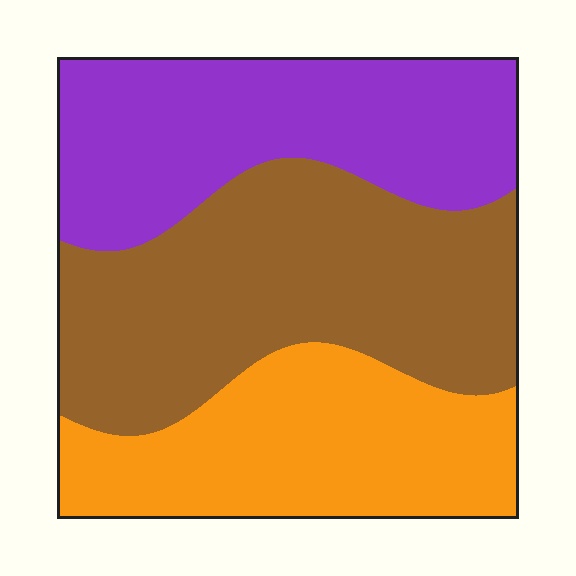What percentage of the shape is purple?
Purple takes up between a sixth and a third of the shape.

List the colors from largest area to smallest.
From largest to smallest: brown, purple, orange.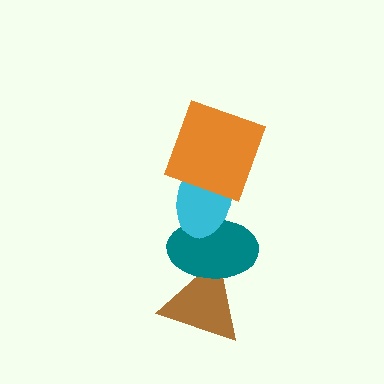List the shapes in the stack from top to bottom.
From top to bottom: the orange square, the cyan ellipse, the teal ellipse, the brown triangle.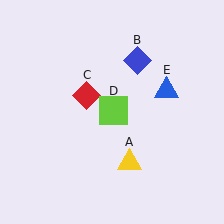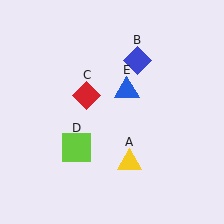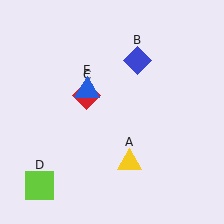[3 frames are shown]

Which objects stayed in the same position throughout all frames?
Yellow triangle (object A) and blue diamond (object B) and red diamond (object C) remained stationary.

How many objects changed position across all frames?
2 objects changed position: lime square (object D), blue triangle (object E).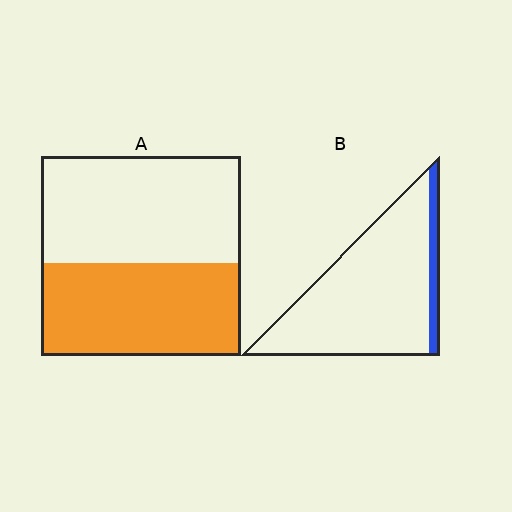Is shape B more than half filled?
No.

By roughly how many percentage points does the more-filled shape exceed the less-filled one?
By roughly 35 percentage points (A over B).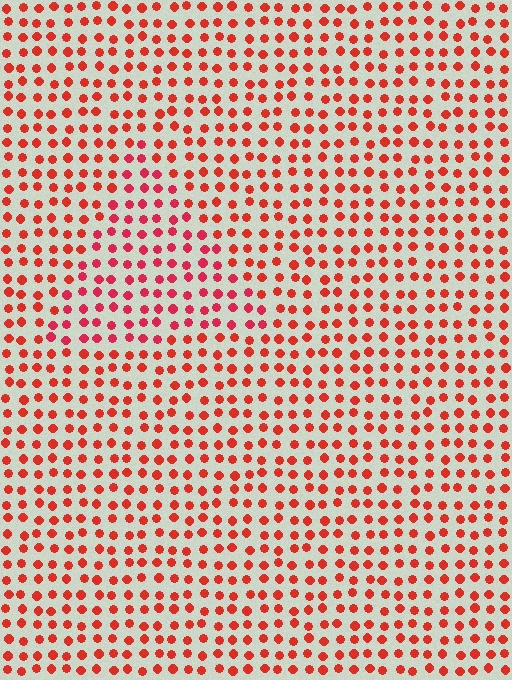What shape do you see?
I see a triangle.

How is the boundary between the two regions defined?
The boundary is defined purely by a slight shift in hue (about 17 degrees). Spacing, size, and orientation are identical on both sides.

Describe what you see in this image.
The image is filled with small red elements in a uniform arrangement. A triangle-shaped region is visible where the elements are tinted to a slightly different hue, forming a subtle color boundary.